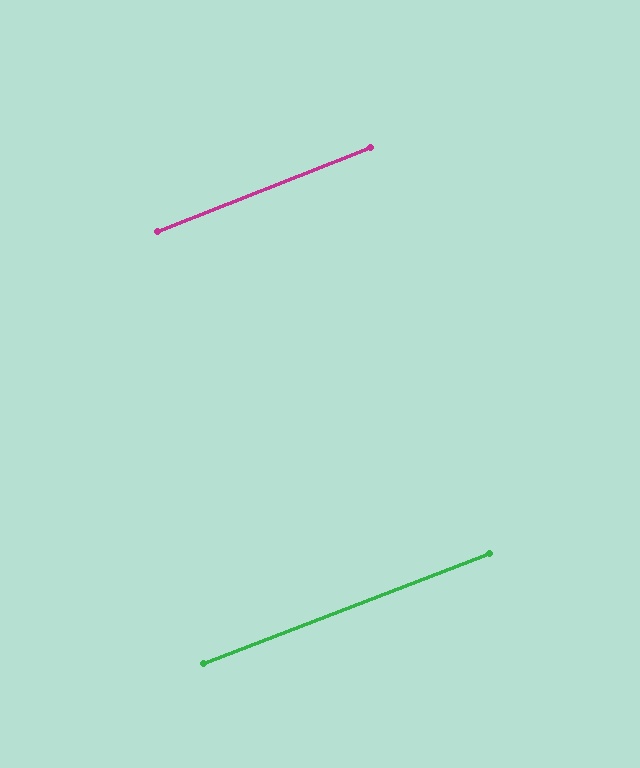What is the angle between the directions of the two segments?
Approximately 1 degree.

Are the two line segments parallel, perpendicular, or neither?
Parallel — their directions differ by only 0.6°.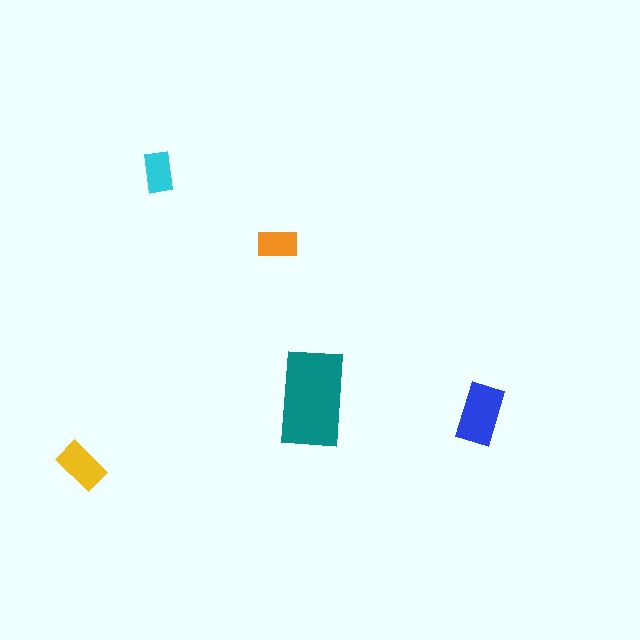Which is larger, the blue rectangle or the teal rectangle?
The teal one.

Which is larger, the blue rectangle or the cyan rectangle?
The blue one.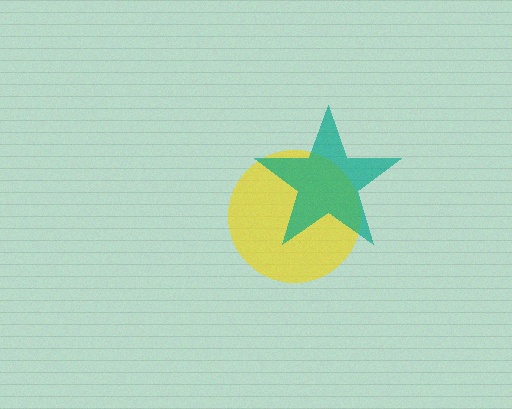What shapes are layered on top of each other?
The layered shapes are: a yellow circle, a teal star.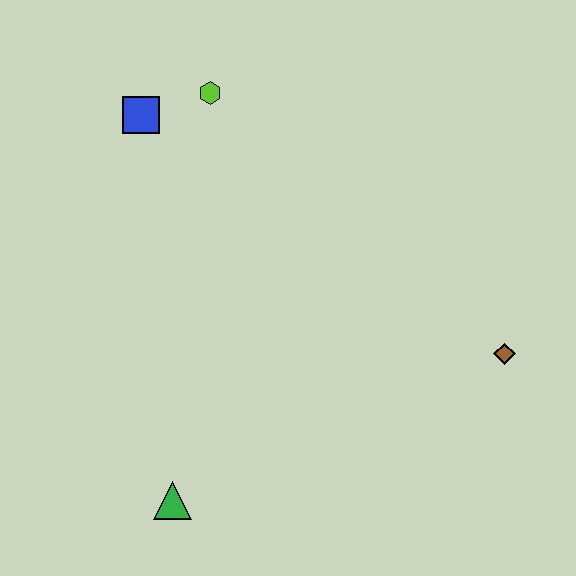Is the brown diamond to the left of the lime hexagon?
No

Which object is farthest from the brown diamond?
The blue square is farthest from the brown diamond.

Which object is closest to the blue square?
The lime hexagon is closest to the blue square.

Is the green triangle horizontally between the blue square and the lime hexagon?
Yes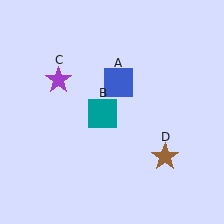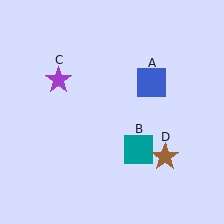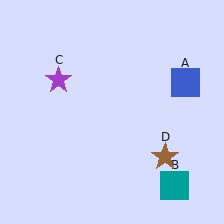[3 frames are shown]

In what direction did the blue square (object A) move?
The blue square (object A) moved right.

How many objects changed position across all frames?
2 objects changed position: blue square (object A), teal square (object B).